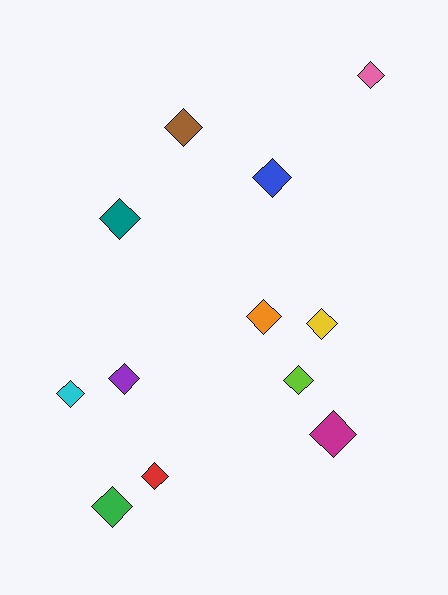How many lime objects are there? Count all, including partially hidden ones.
There is 1 lime object.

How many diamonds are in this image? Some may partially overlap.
There are 12 diamonds.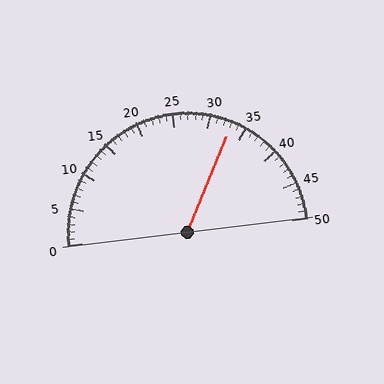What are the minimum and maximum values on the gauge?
The gauge ranges from 0 to 50.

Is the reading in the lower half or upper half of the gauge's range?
The reading is in the upper half of the range (0 to 50).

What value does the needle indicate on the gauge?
The needle indicates approximately 33.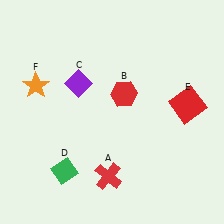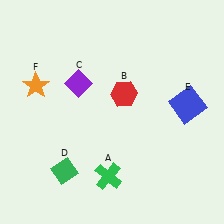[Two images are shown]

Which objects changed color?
A changed from red to green. E changed from red to blue.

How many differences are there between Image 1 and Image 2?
There are 2 differences between the two images.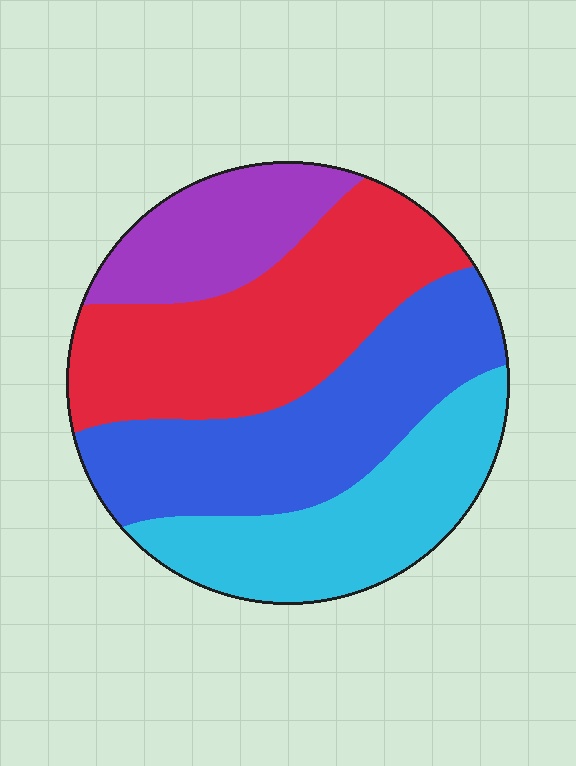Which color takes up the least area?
Purple, at roughly 15%.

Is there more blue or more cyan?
Blue.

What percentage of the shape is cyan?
Cyan covers about 25% of the shape.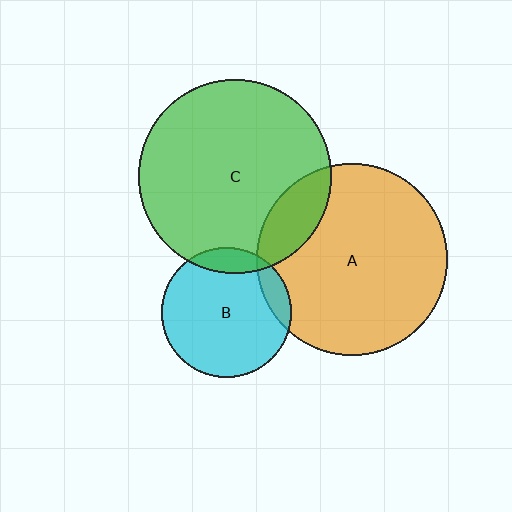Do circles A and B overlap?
Yes.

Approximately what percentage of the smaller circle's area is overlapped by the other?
Approximately 10%.